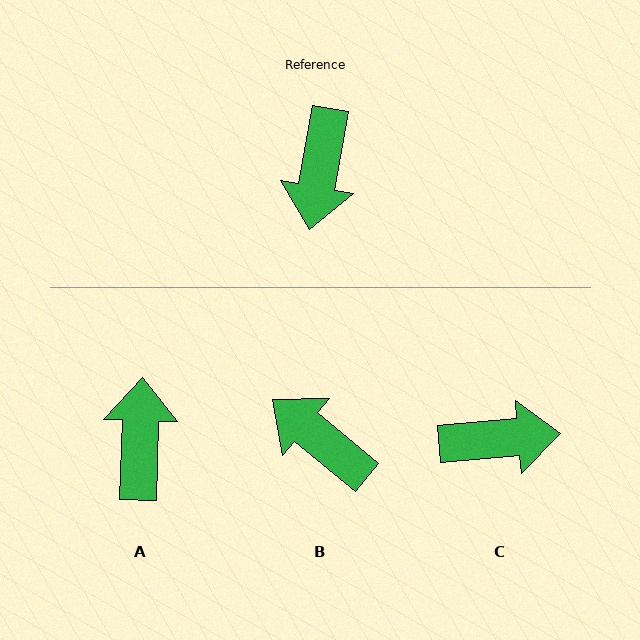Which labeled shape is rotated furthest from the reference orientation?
A, about 172 degrees away.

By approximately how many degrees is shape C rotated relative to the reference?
Approximately 105 degrees counter-clockwise.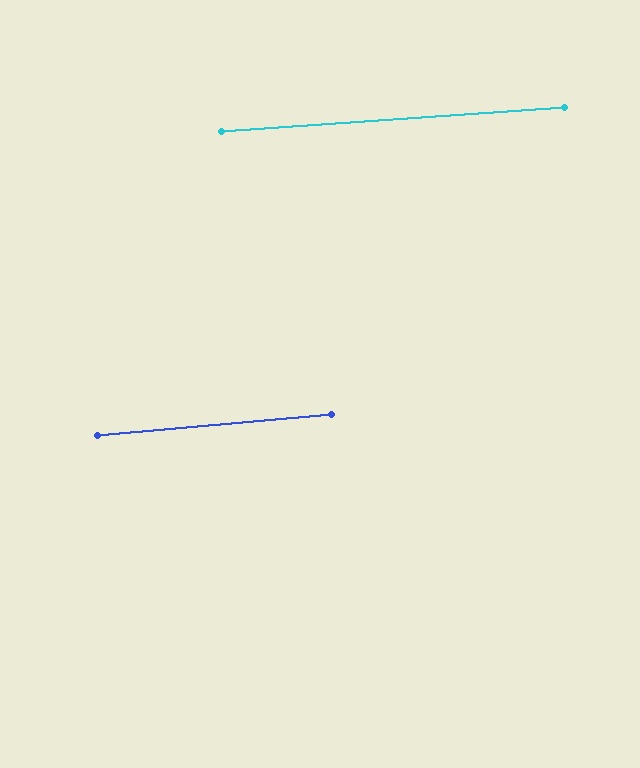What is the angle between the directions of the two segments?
Approximately 1 degree.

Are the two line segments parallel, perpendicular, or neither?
Parallel — their directions differ by only 1.2°.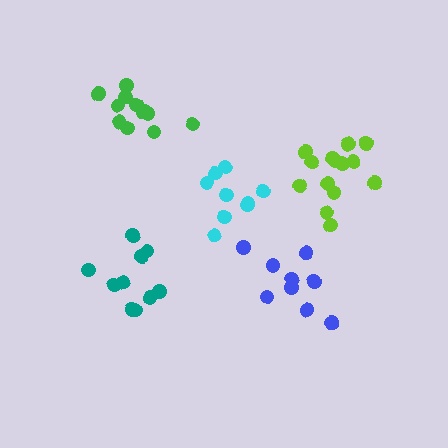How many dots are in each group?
Group 1: 9 dots, Group 2: 9 dots, Group 3: 10 dots, Group 4: 14 dots, Group 5: 12 dots (54 total).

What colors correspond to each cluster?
The clusters are colored: blue, cyan, teal, lime, green.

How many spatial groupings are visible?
There are 5 spatial groupings.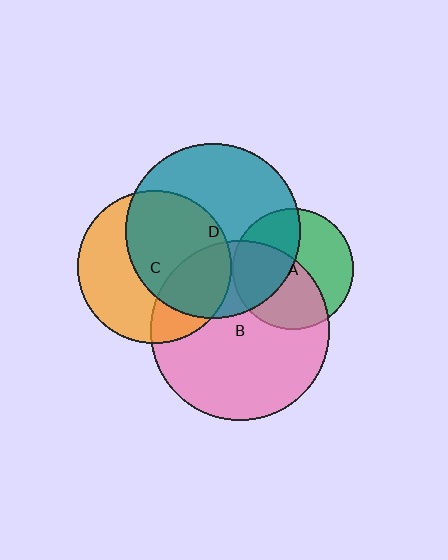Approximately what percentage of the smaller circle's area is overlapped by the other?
Approximately 40%.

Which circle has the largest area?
Circle B (pink).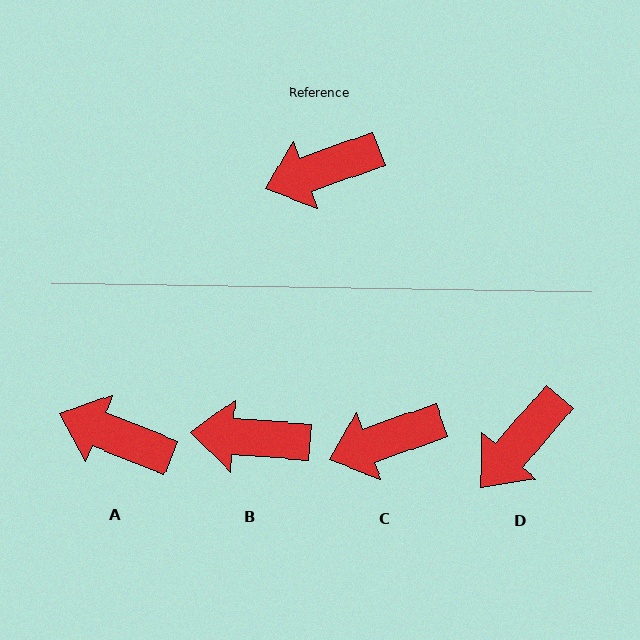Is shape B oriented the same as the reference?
No, it is off by about 24 degrees.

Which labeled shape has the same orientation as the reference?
C.